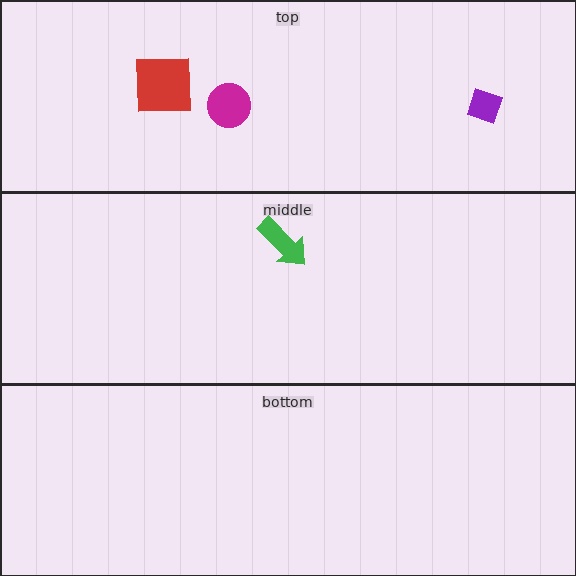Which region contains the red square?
The top region.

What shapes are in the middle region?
The green arrow.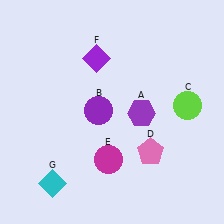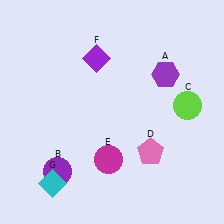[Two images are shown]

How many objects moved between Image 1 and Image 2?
2 objects moved between the two images.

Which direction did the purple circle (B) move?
The purple circle (B) moved down.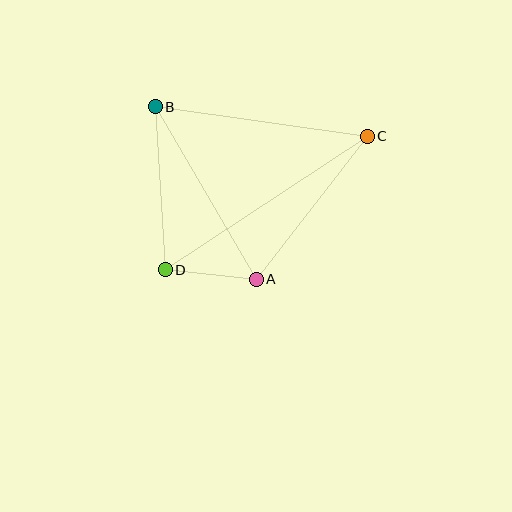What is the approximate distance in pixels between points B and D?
The distance between B and D is approximately 163 pixels.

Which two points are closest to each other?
Points A and D are closest to each other.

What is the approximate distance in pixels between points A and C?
The distance between A and C is approximately 181 pixels.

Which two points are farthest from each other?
Points C and D are farthest from each other.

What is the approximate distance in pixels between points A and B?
The distance between A and B is approximately 200 pixels.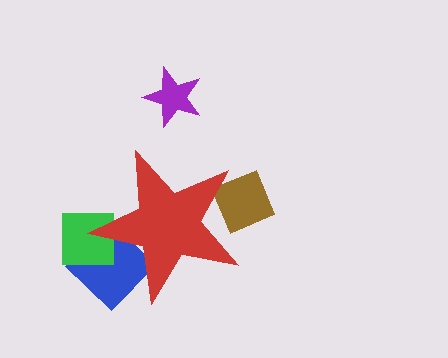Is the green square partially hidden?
Yes, the green square is partially hidden behind the red star.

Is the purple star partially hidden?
No, the purple star is fully visible.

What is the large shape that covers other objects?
A red star.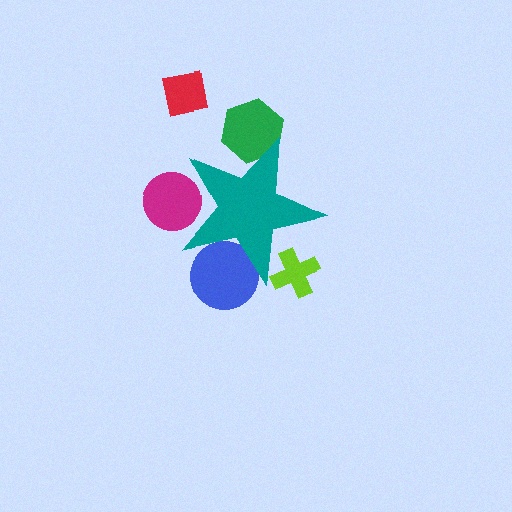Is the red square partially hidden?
No, the red square is fully visible.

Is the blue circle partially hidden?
Yes, the blue circle is partially hidden behind the teal star.